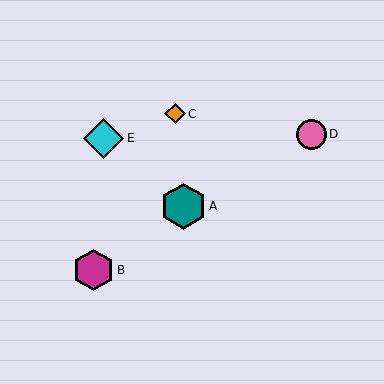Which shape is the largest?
The teal hexagon (labeled A) is the largest.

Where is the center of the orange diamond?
The center of the orange diamond is at (175, 114).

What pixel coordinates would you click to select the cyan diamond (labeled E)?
Click at (104, 138) to select the cyan diamond E.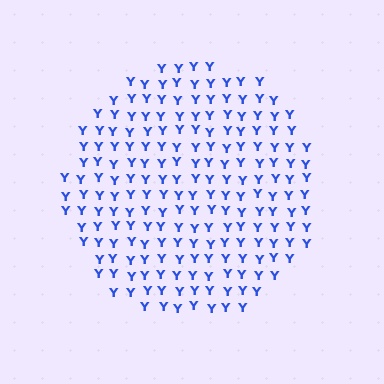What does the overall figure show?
The overall figure shows a circle.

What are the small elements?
The small elements are letter Y's.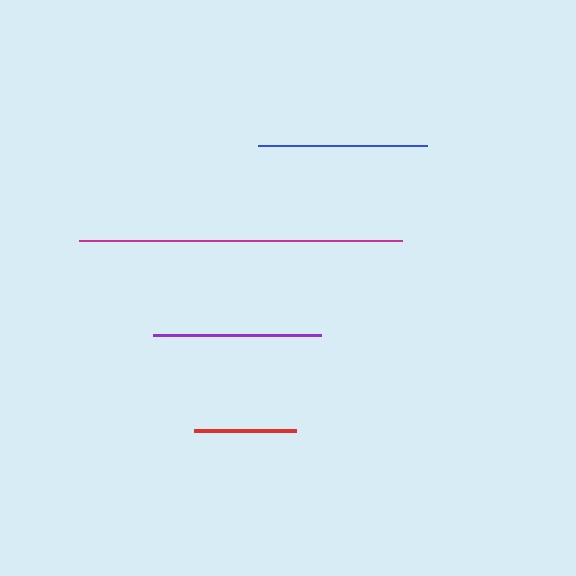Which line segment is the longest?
The magenta line is the longest at approximately 323 pixels.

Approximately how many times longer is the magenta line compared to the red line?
The magenta line is approximately 3.2 times the length of the red line.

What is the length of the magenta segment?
The magenta segment is approximately 323 pixels long.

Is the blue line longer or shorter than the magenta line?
The magenta line is longer than the blue line.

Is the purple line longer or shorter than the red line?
The purple line is longer than the red line.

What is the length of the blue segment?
The blue segment is approximately 169 pixels long.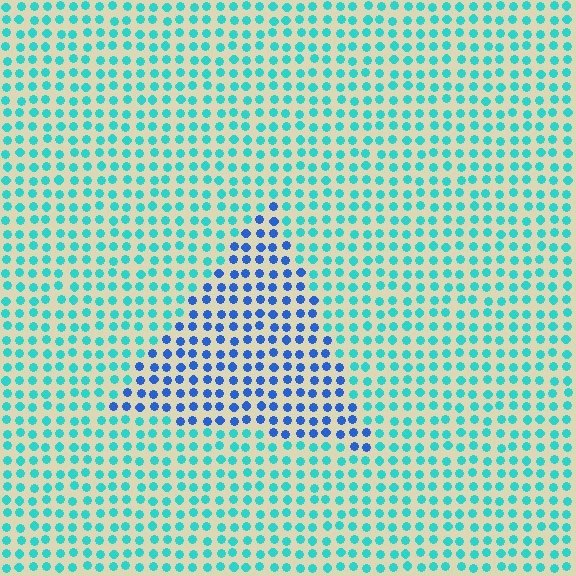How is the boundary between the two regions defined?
The boundary is defined purely by a slight shift in hue (about 42 degrees). Spacing, size, and orientation are identical on both sides.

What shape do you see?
I see a triangle.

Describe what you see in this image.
The image is filled with small cyan elements in a uniform arrangement. A triangle-shaped region is visible where the elements are tinted to a slightly different hue, forming a subtle color boundary.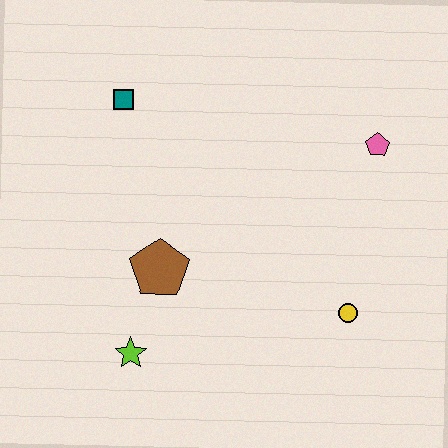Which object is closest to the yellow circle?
The pink pentagon is closest to the yellow circle.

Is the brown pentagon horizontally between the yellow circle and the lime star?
Yes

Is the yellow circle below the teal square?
Yes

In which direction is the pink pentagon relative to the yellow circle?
The pink pentagon is above the yellow circle.